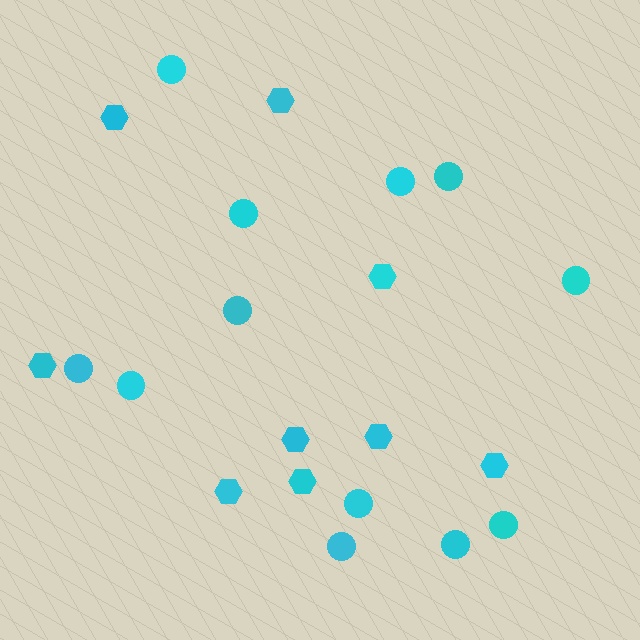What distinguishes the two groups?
There are 2 groups: one group of hexagons (9) and one group of circles (12).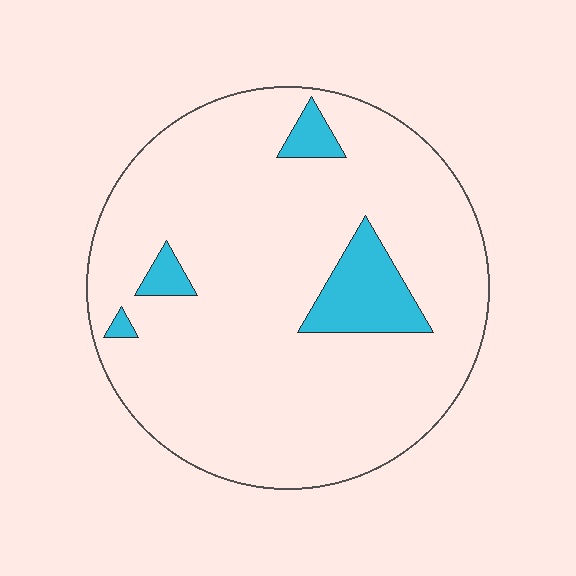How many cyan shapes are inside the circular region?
4.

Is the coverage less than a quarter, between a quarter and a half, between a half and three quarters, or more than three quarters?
Less than a quarter.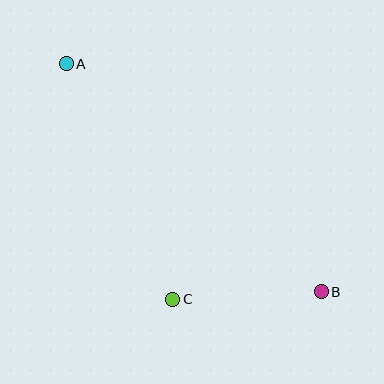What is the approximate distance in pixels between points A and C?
The distance between A and C is approximately 259 pixels.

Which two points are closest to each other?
Points B and C are closest to each other.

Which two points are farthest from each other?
Points A and B are farthest from each other.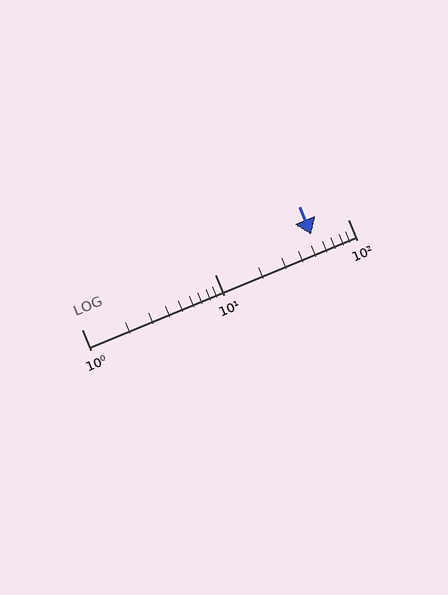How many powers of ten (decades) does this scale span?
The scale spans 2 decades, from 1 to 100.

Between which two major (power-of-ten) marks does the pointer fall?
The pointer is between 10 and 100.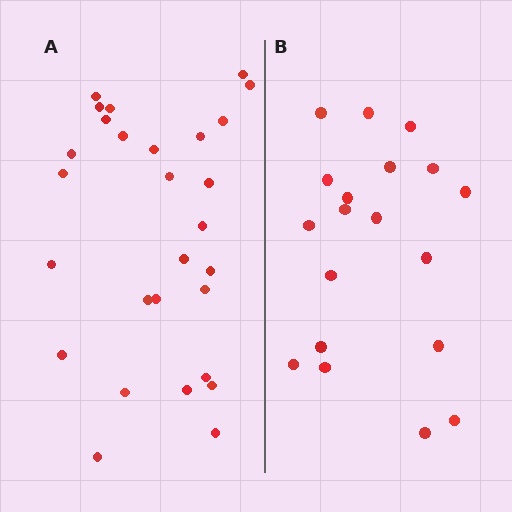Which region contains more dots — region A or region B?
Region A (the left region) has more dots.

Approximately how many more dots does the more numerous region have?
Region A has roughly 8 or so more dots than region B.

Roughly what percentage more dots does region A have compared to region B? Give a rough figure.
About 45% more.